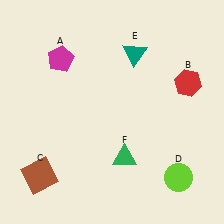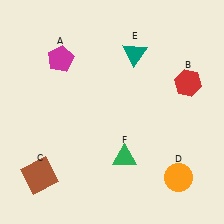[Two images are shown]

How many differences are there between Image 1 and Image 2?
There is 1 difference between the two images.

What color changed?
The circle (D) changed from lime in Image 1 to orange in Image 2.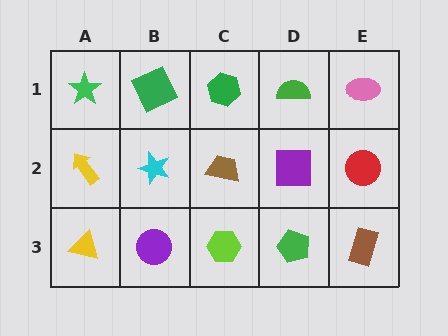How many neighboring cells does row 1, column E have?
2.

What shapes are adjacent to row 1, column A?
A yellow arrow (row 2, column A), a green square (row 1, column B).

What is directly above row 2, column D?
A green semicircle.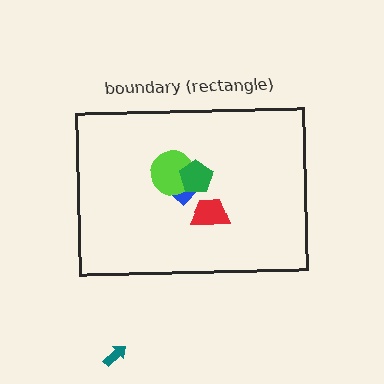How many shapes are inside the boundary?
4 inside, 1 outside.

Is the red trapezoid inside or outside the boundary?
Inside.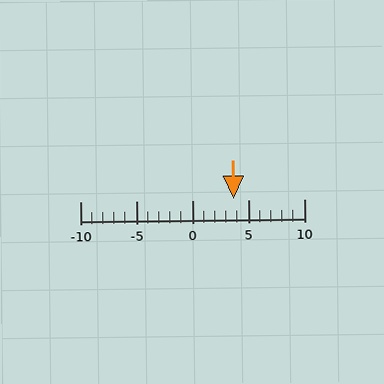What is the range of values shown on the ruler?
The ruler shows values from -10 to 10.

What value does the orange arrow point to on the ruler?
The orange arrow points to approximately 4.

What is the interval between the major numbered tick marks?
The major tick marks are spaced 5 units apart.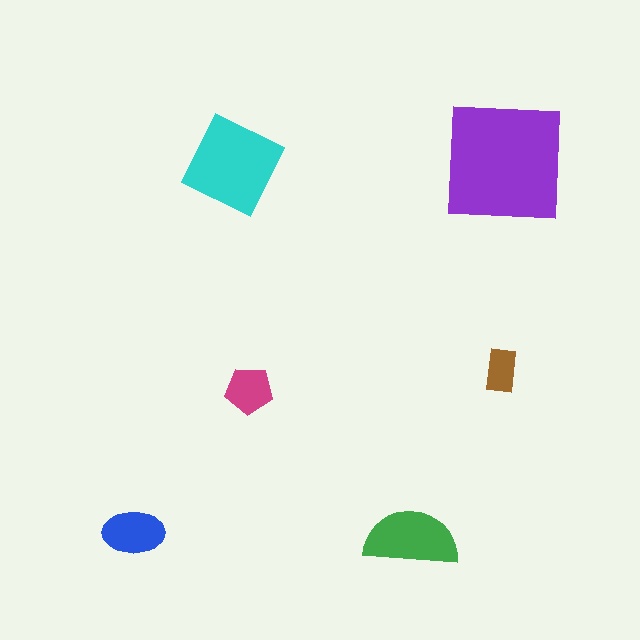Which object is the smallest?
The brown rectangle.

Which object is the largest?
The purple square.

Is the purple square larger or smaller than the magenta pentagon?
Larger.